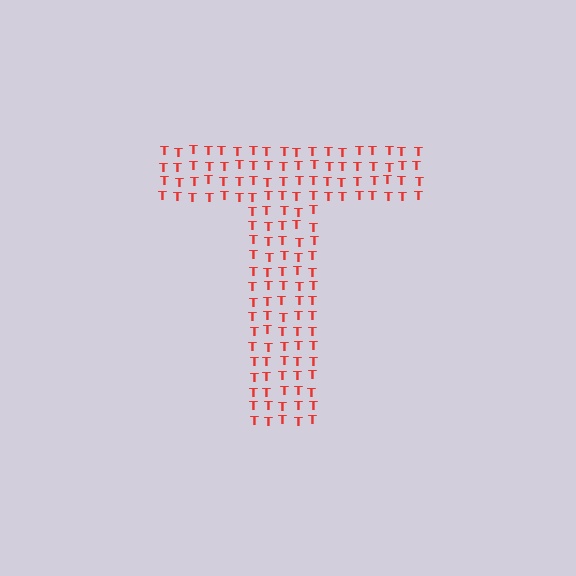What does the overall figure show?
The overall figure shows the letter T.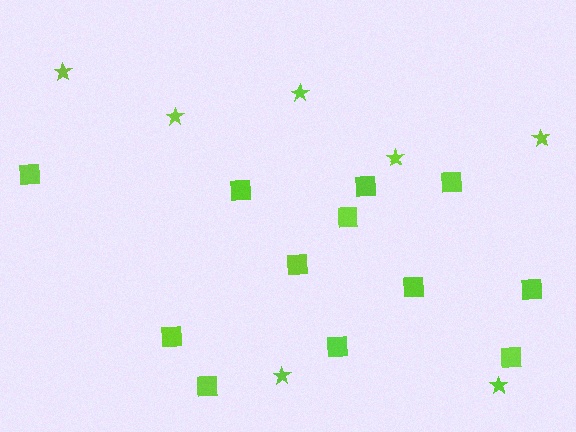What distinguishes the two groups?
There are 2 groups: one group of stars (7) and one group of squares (12).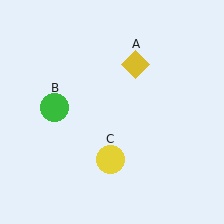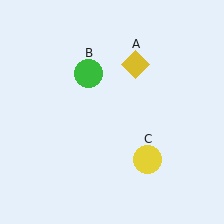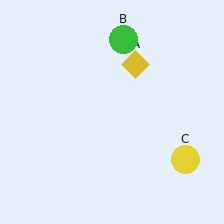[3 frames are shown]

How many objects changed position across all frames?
2 objects changed position: green circle (object B), yellow circle (object C).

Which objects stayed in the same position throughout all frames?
Yellow diamond (object A) remained stationary.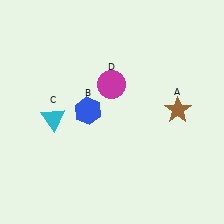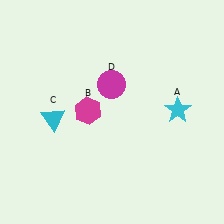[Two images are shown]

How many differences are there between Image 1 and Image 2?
There are 2 differences between the two images.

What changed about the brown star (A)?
In Image 1, A is brown. In Image 2, it changed to cyan.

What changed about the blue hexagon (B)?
In Image 1, B is blue. In Image 2, it changed to magenta.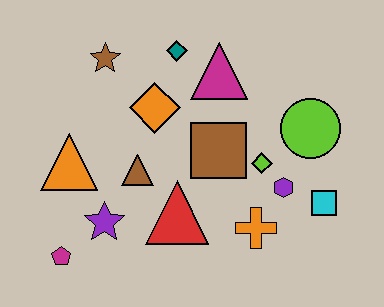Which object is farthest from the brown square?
The magenta pentagon is farthest from the brown square.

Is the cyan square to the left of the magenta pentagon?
No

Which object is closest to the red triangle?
The brown triangle is closest to the red triangle.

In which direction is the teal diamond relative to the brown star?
The teal diamond is to the right of the brown star.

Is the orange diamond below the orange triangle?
No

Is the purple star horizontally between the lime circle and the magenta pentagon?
Yes